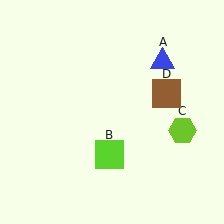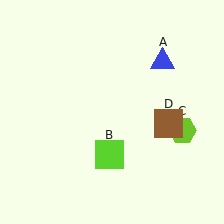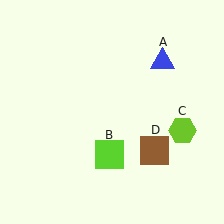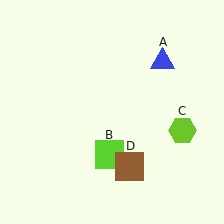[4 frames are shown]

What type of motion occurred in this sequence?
The brown square (object D) rotated clockwise around the center of the scene.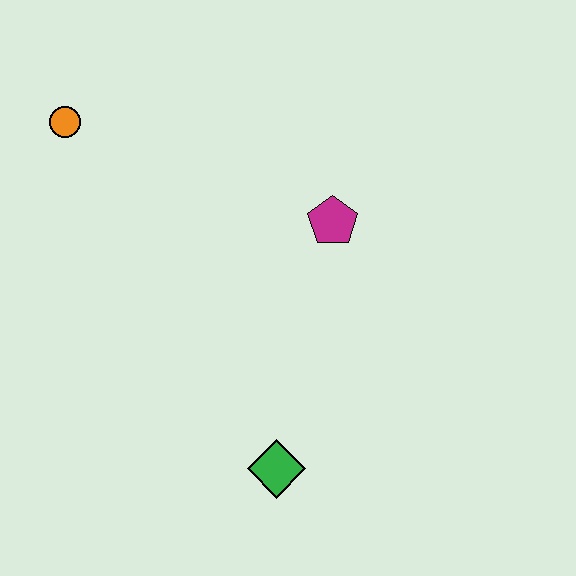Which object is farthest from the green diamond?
The orange circle is farthest from the green diamond.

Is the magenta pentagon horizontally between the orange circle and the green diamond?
No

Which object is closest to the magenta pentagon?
The green diamond is closest to the magenta pentagon.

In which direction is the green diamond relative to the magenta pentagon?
The green diamond is below the magenta pentagon.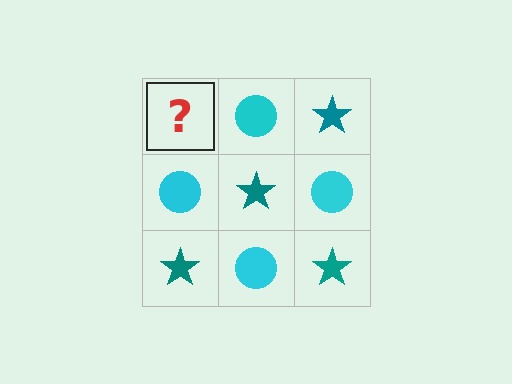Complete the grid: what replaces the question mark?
The question mark should be replaced with a teal star.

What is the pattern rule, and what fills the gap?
The rule is that it alternates teal star and cyan circle in a checkerboard pattern. The gap should be filled with a teal star.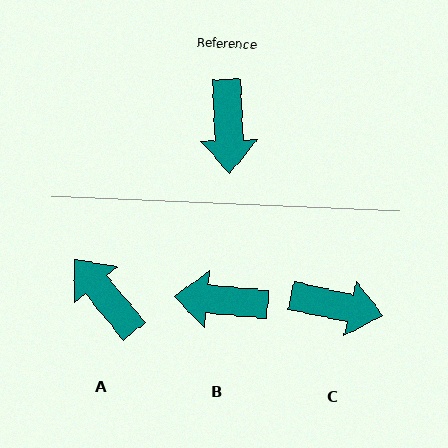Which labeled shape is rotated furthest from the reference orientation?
A, about 142 degrees away.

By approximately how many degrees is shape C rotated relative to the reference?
Approximately 76 degrees counter-clockwise.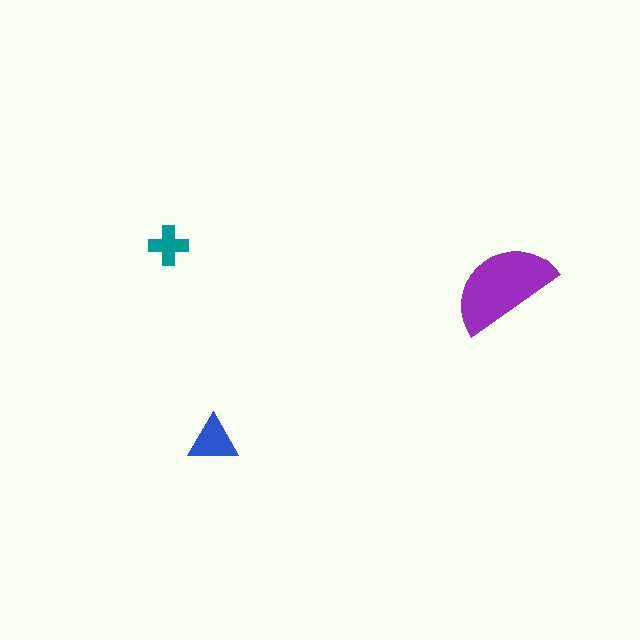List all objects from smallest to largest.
The teal cross, the blue triangle, the purple semicircle.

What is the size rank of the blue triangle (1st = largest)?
2nd.